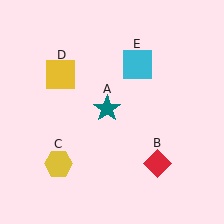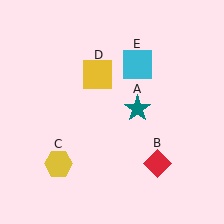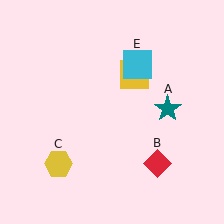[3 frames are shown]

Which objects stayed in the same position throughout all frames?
Red diamond (object B) and yellow hexagon (object C) and cyan square (object E) remained stationary.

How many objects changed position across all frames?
2 objects changed position: teal star (object A), yellow square (object D).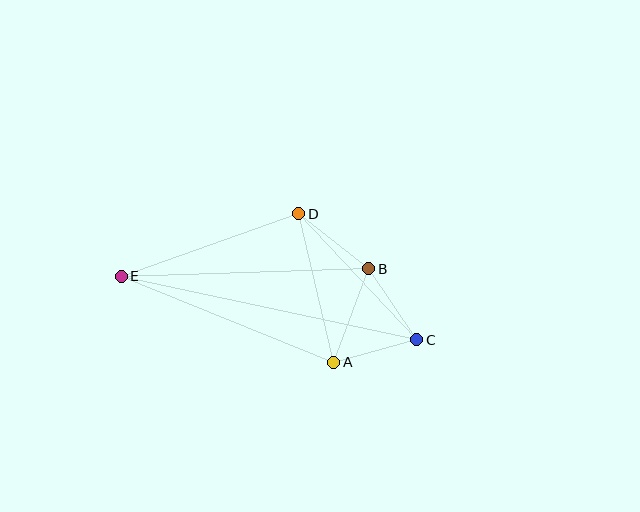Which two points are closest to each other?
Points B and C are closest to each other.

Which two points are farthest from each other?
Points C and E are farthest from each other.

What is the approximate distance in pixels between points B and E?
The distance between B and E is approximately 247 pixels.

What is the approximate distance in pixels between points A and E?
The distance between A and E is approximately 229 pixels.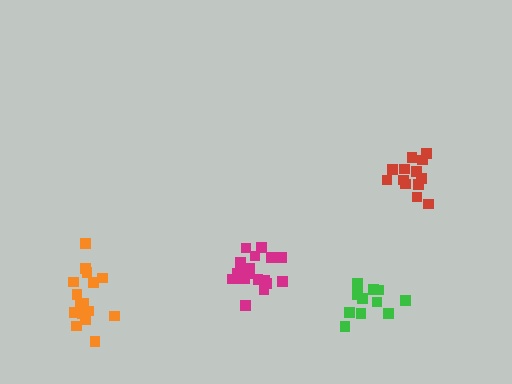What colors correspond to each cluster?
The clusters are colored: green, magenta, orange, red.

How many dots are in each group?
Group 1: 13 dots, Group 2: 19 dots, Group 3: 17 dots, Group 4: 13 dots (62 total).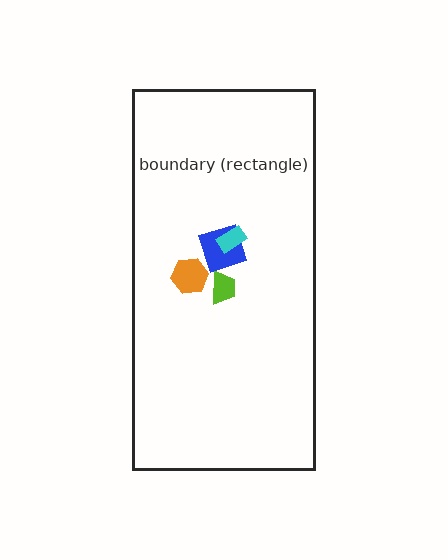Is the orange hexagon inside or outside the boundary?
Inside.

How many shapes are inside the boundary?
4 inside, 0 outside.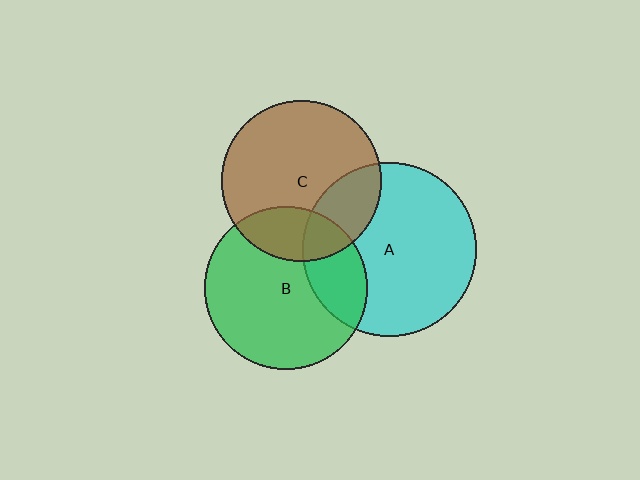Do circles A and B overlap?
Yes.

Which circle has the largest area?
Circle A (cyan).